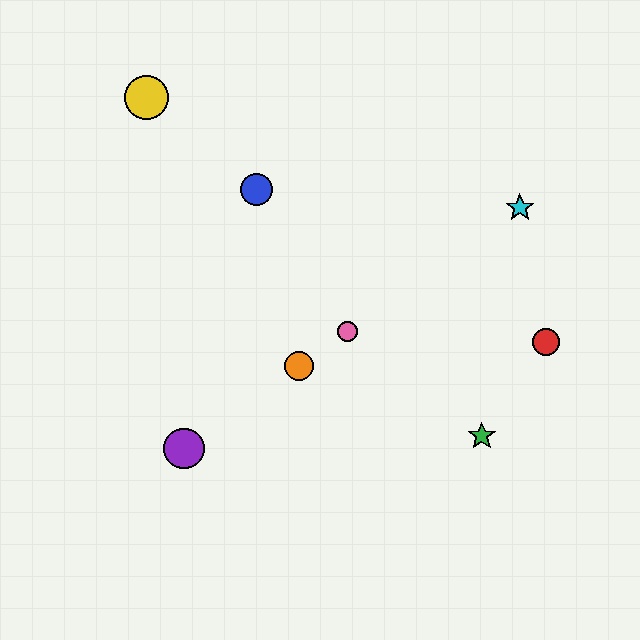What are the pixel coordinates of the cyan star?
The cyan star is at (520, 208).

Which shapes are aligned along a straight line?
The purple circle, the orange circle, the cyan star, the pink circle are aligned along a straight line.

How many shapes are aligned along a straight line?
4 shapes (the purple circle, the orange circle, the cyan star, the pink circle) are aligned along a straight line.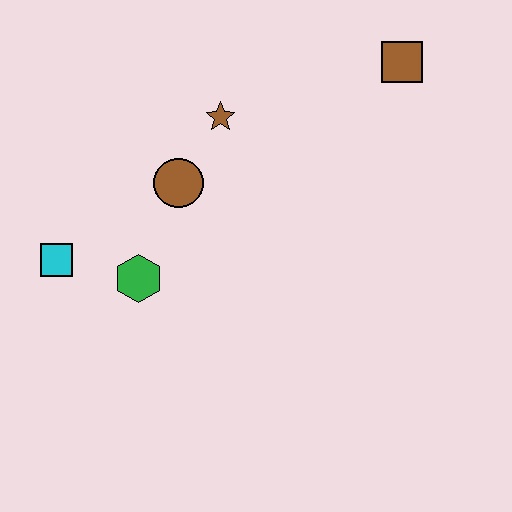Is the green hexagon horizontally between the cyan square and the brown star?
Yes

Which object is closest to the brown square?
The brown star is closest to the brown square.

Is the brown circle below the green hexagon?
No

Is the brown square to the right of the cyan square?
Yes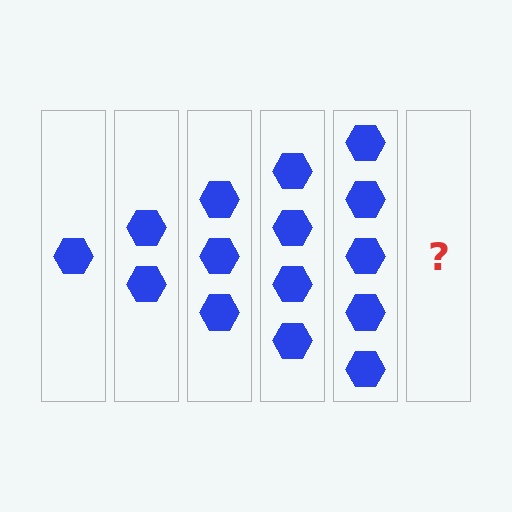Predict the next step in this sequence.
The next step is 6 hexagons.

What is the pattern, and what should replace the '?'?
The pattern is that each step adds one more hexagon. The '?' should be 6 hexagons.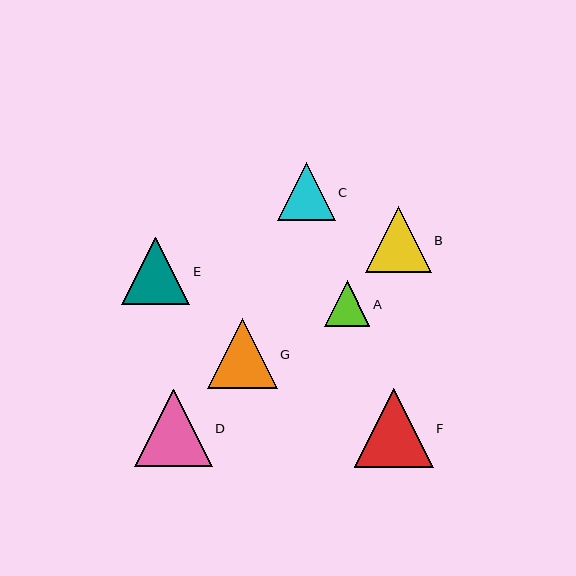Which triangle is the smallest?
Triangle A is the smallest with a size of approximately 45 pixels.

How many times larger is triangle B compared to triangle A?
Triangle B is approximately 1.4 times the size of triangle A.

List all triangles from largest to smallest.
From largest to smallest: F, D, G, E, B, C, A.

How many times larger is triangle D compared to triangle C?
Triangle D is approximately 1.3 times the size of triangle C.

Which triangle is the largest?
Triangle F is the largest with a size of approximately 79 pixels.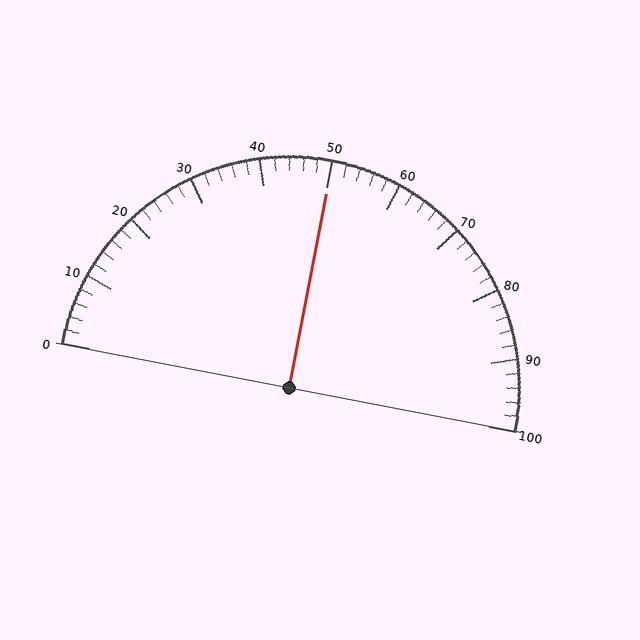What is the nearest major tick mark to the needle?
The nearest major tick mark is 50.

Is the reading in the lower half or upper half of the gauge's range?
The reading is in the upper half of the range (0 to 100).